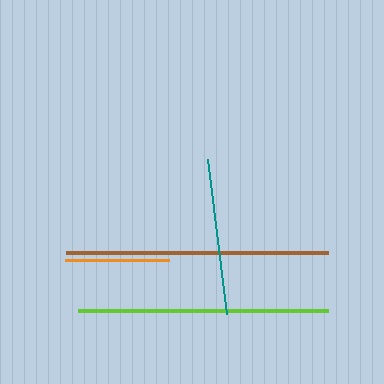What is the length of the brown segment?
The brown segment is approximately 262 pixels long.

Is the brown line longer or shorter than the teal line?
The brown line is longer than the teal line.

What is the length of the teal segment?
The teal segment is approximately 156 pixels long.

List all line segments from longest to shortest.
From longest to shortest: brown, lime, teal, orange.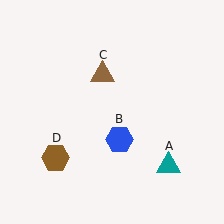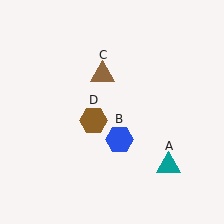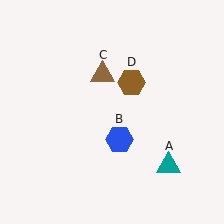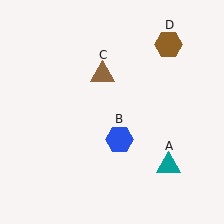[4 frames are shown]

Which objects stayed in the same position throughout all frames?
Teal triangle (object A) and blue hexagon (object B) and brown triangle (object C) remained stationary.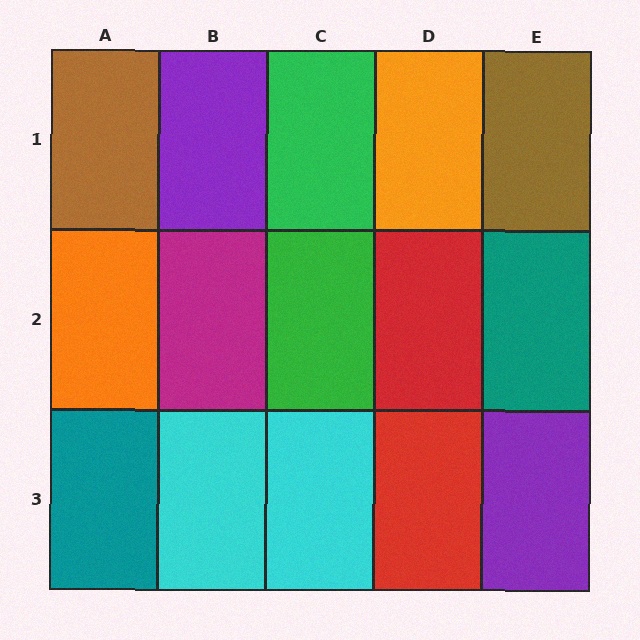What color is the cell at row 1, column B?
Purple.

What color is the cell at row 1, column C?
Green.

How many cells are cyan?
2 cells are cyan.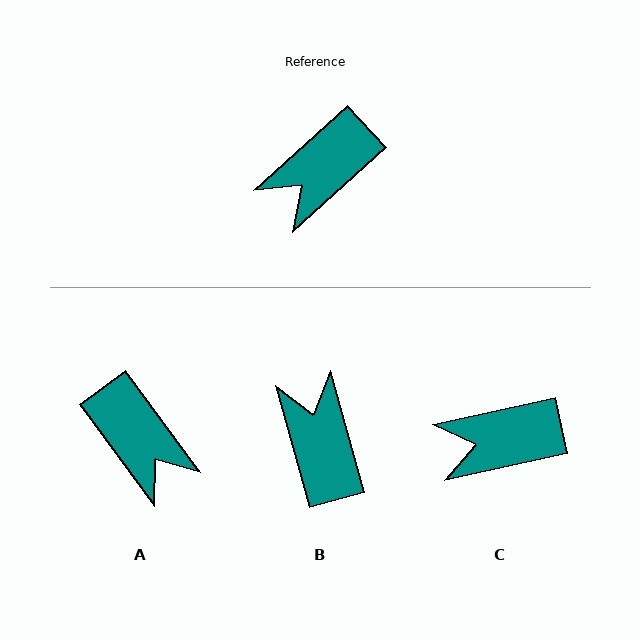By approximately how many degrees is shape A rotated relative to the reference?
Approximately 84 degrees counter-clockwise.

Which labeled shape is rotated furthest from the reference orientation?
B, about 117 degrees away.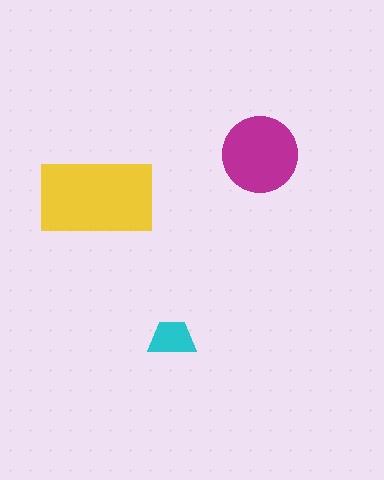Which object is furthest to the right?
The magenta circle is rightmost.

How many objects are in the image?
There are 3 objects in the image.